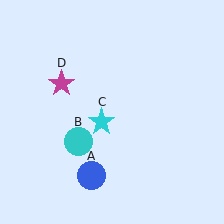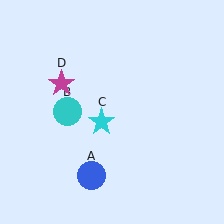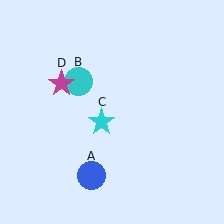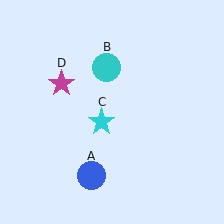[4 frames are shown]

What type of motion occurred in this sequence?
The cyan circle (object B) rotated clockwise around the center of the scene.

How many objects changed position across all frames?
1 object changed position: cyan circle (object B).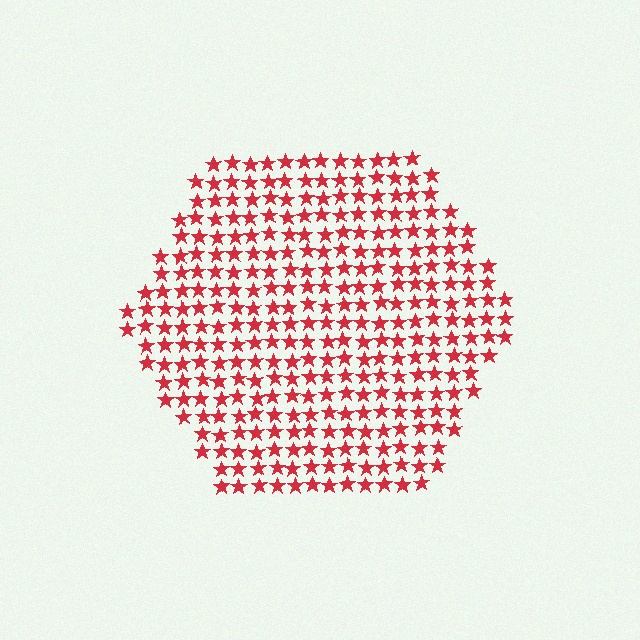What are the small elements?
The small elements are stars.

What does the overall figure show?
The overall figure shows a hexagon.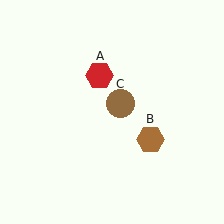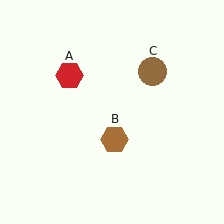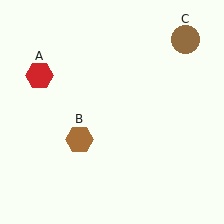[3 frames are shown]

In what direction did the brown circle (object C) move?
The brown circle (object C) moved up and to the right.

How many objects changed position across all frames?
3 objects changed position: red hexagon (object A), brown hexagon (object B), brown circle (object C).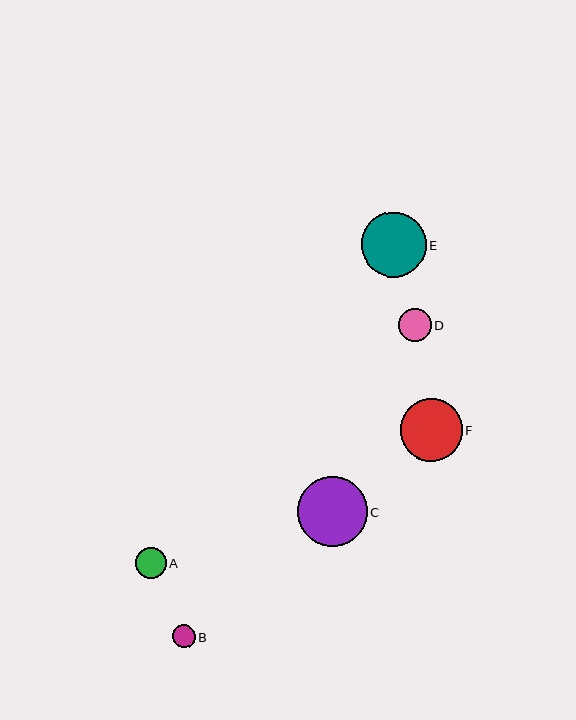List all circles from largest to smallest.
From largest to smallest: C, E, F, D, A, B.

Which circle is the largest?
Circle C is the largest with a size of approximately 70 pixels.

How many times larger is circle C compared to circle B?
Circle C is approximately 3.0 times the size of circle B.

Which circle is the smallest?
Circle B is the smallest with a size of approximately 23 pixels.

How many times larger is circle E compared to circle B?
Circle E is approximately 2.8 times the size of circle B.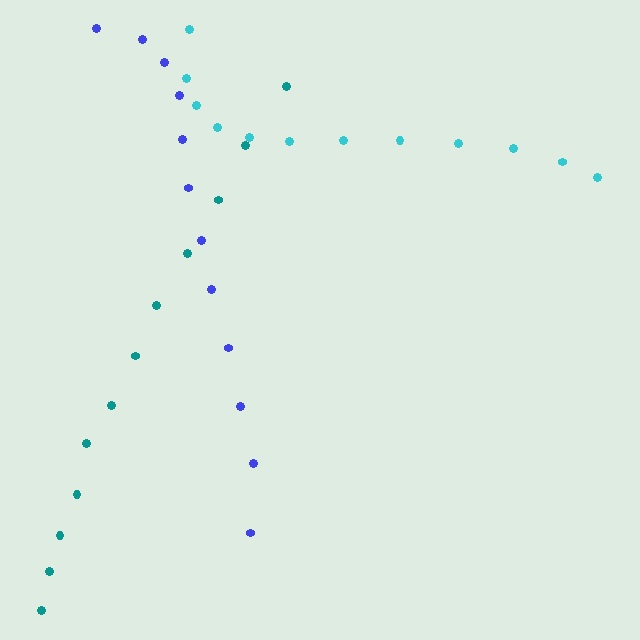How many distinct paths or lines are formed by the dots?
There are 3 distinct paths.